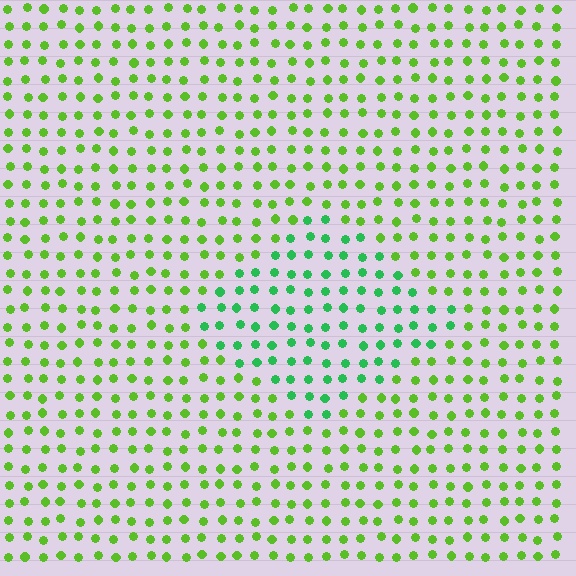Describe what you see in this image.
The image is filled with small lime elements in a uniform arrangement. A diamond-shaped region is visible where the elements are tinted to a slightly different hue, forming a subtle color boundary.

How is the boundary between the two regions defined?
The boundary is defined purely by a slight shift in hue (about 38 degrees). Spacing, size, and orientation are identical on both sides.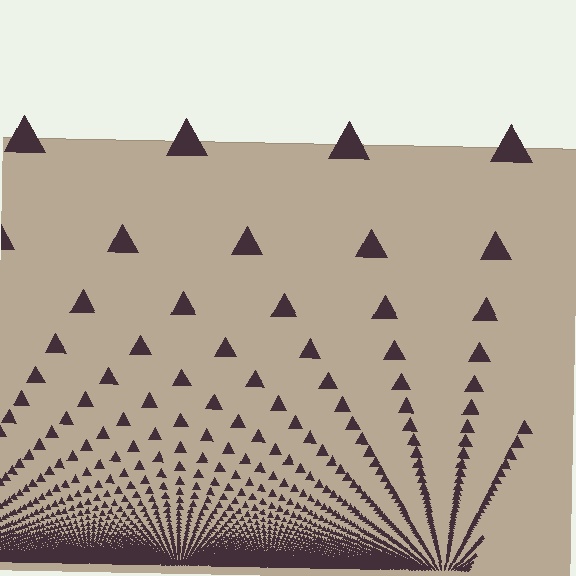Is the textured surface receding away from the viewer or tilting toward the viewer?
The surface appears to tilt toward the viewer. Texture elements get larger and sparser toward the top.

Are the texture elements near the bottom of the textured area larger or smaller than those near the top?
Smaller. The gradient is inverted — elements near the bottom are smaller and denser.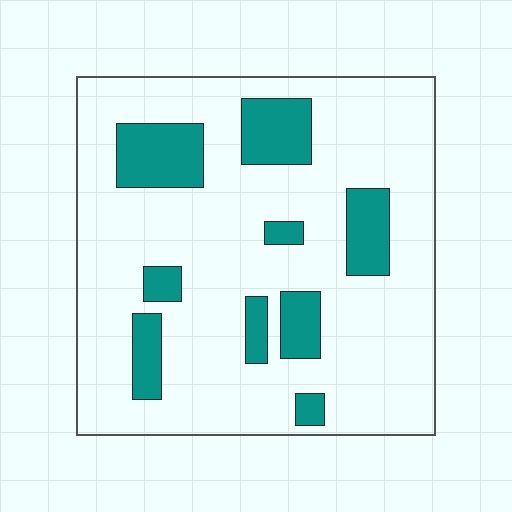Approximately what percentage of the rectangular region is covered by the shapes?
Approximately 20%.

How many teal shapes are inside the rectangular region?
9.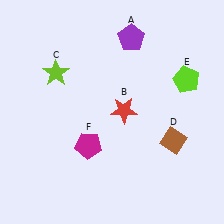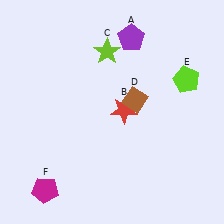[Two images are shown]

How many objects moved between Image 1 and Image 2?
3 objects moved between the two images.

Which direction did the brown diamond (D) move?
The brown diamond (D) moved up.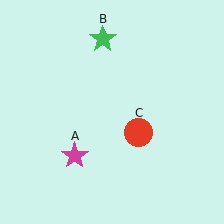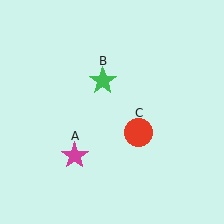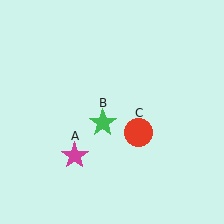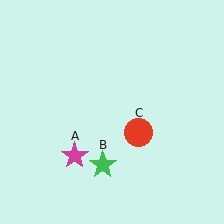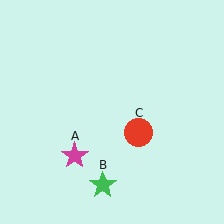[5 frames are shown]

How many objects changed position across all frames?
1 object changed position: green star (object B).